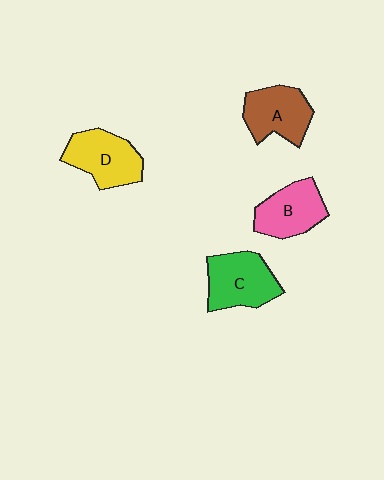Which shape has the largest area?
Shape C (green).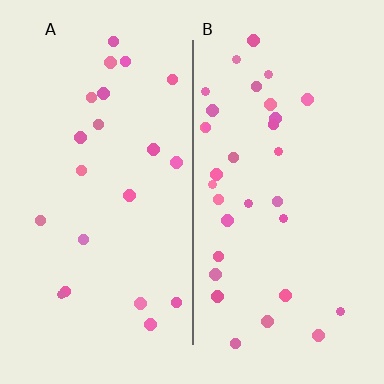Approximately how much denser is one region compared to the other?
Approximately 1.5× — region B over region A.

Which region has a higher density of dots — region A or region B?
B (the right).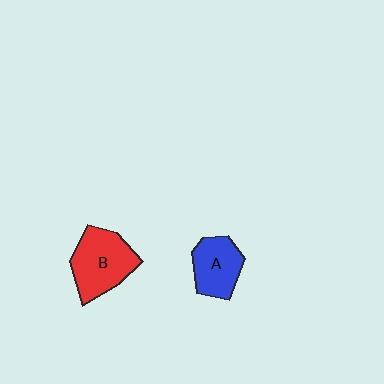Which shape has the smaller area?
Shape A (blue).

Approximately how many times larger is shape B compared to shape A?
Approximately 1.4 times.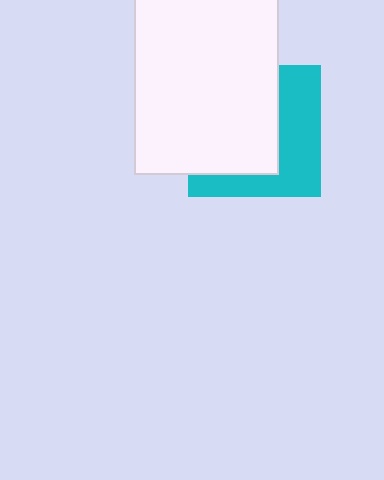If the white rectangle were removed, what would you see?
You would see the complete cyan square.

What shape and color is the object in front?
The object in front is a white rectangle.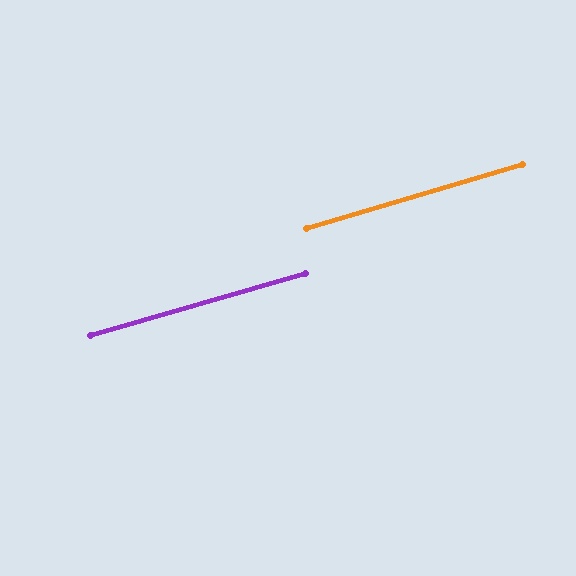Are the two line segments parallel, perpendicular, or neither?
Parallel — their directions differ by only 0.4°.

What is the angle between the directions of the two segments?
Approximately 0 degrees.